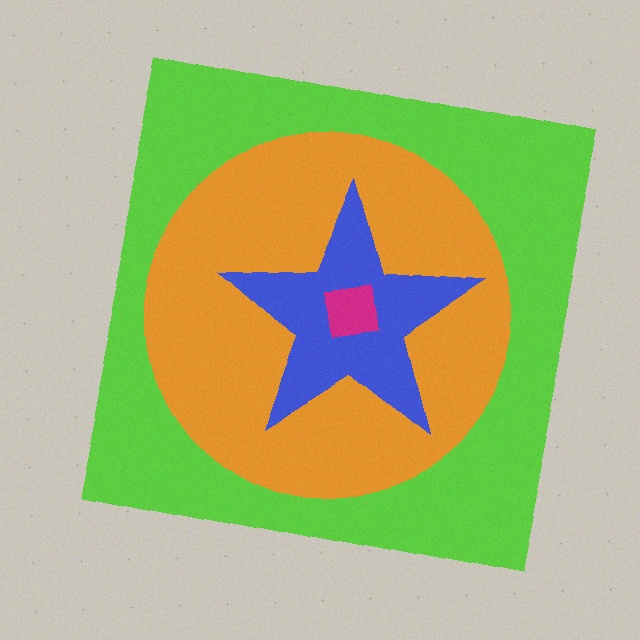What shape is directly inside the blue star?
The magenta square.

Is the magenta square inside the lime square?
Yes.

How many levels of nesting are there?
4.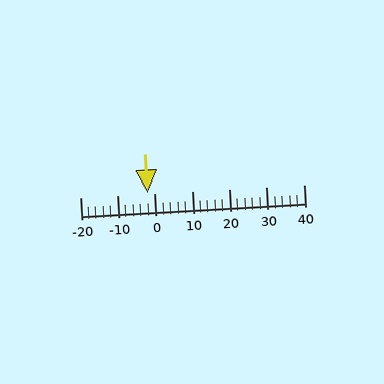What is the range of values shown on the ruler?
The ruler shows values from -20 to 40.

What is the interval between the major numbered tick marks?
The major tick marks are spaced 10 units apart.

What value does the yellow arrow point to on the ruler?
The yellow arrow points to approximately -2.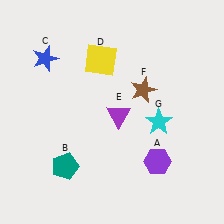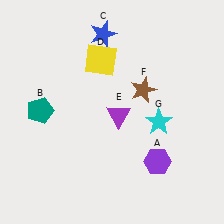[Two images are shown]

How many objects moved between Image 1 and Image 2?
2 objects moved between the two images.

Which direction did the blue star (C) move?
The blue star (C) moved right.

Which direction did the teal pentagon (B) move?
The teal pentagon (B) moved up.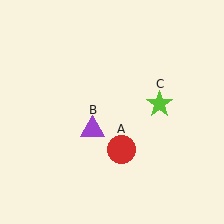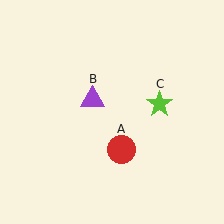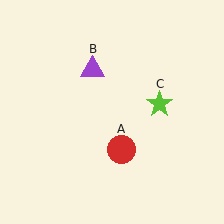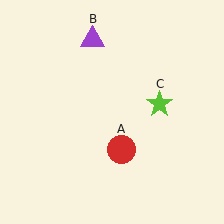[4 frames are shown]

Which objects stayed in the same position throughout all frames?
Red circle (object A) and lime star (object C) remained stationary.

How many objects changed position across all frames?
1 object changed position: purple triangle (object B).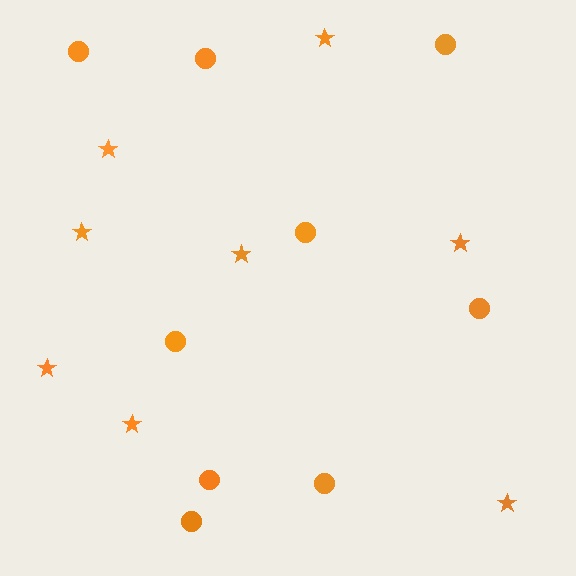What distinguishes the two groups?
There are 2 groups: one group of stars (8) and one group of circles (9).